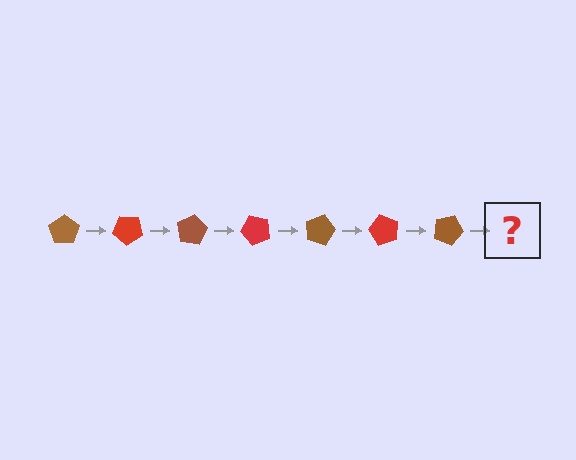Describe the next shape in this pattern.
It should be a red pentagon, rotated 280 degrees from the start.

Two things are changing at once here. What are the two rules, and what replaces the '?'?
The two rules are that it rotates 40 degrees each step and the color cycles through brown and red. The '?' should be a red pentagon, rotated 280 degrees from the start.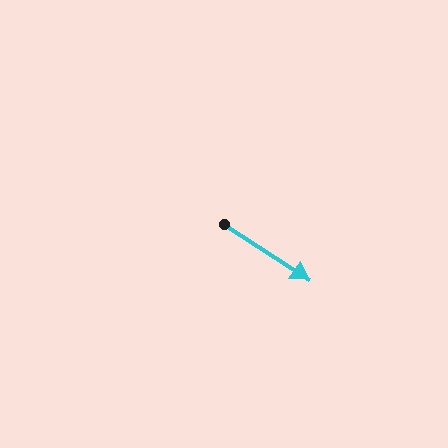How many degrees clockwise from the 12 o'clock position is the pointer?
Approximately 123 degrees.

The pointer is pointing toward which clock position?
Roughly 4 o'clock.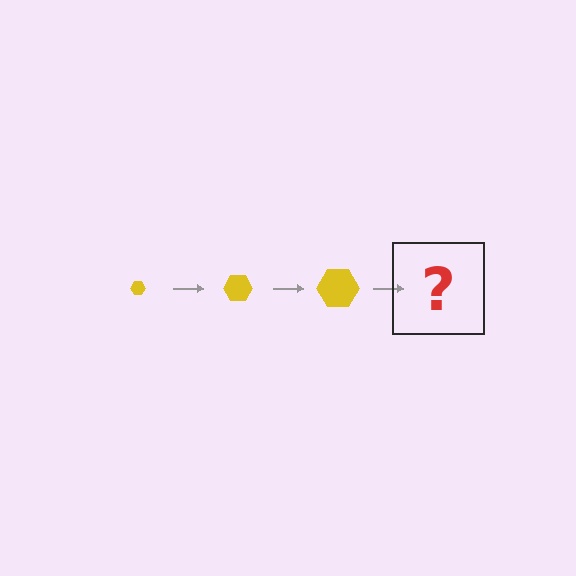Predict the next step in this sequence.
The next step is a yellow hexagon, larger than the previous one.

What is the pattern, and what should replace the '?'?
The pattern is that the hexagon gets progressively larger each step. The '?' should be a yellow hexagon, larger than the previous one.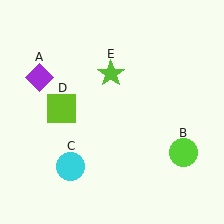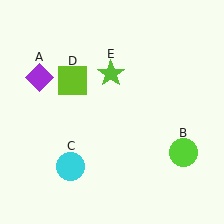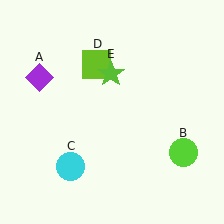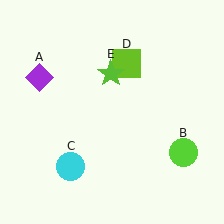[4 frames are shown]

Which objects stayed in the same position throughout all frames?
Purple diamond (object A) and lime circle (object B) and cyan circle (object C) and lime star (object E) remained stationary.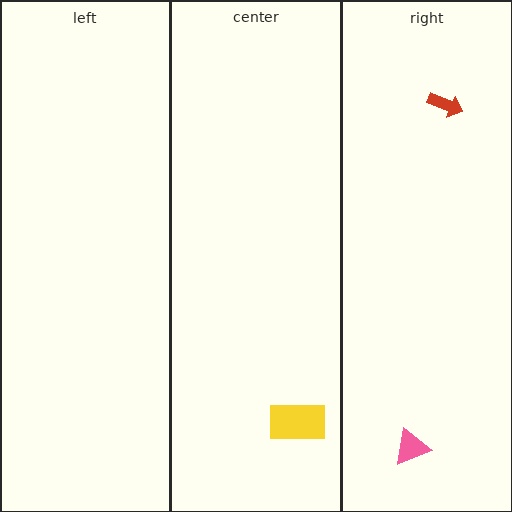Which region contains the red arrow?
The right region.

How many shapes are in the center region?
1.